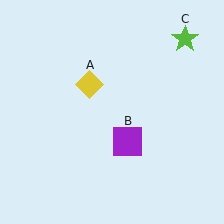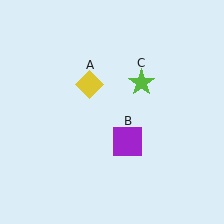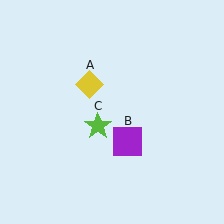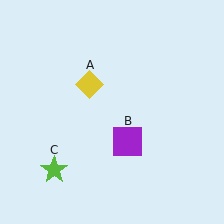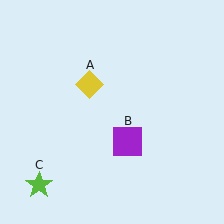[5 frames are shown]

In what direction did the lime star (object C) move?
The lime star (object C) moved down and to the left.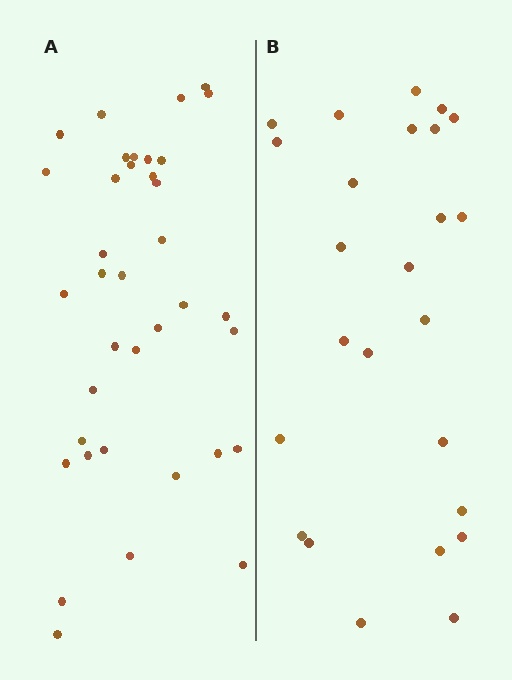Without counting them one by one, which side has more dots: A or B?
Region A (the left region) has more dots.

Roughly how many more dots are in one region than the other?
Region A has roughly 12 or so more dots than region B.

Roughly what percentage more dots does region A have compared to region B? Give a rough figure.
About 50% more.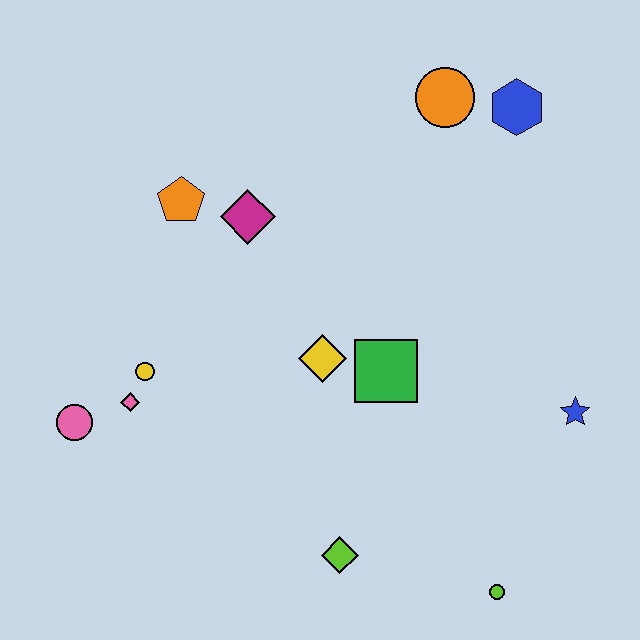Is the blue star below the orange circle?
Yes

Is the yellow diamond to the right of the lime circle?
No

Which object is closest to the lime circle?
The lime diamond is closest to the lime circle.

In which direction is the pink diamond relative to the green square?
The pink diamond is to the left of the green square.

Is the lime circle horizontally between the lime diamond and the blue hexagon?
Yes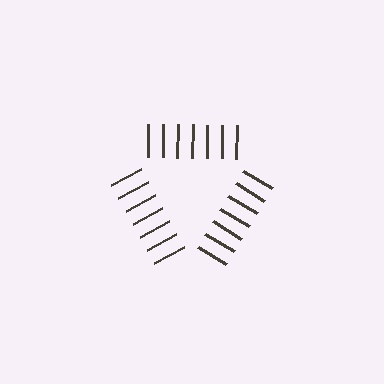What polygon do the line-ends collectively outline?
An illusory triangle — the line segments terminate on its edges but no continuous stroke is drawn.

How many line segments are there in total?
21 — 7 along each of the 3 edges.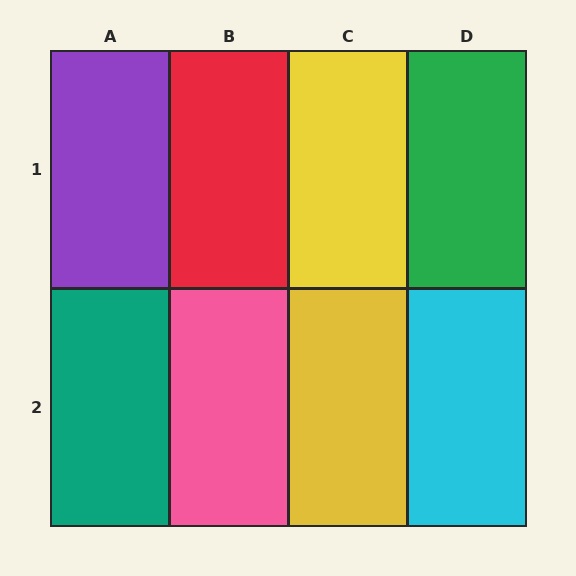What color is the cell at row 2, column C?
Yellow.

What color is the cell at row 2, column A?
Teal.